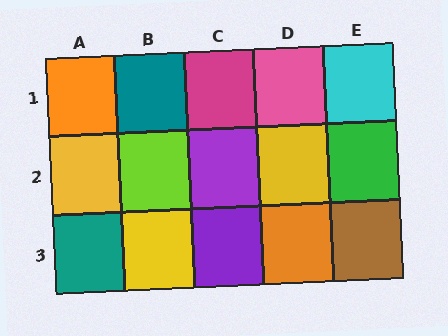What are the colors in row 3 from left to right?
Teal, yellow, purple, orange, brown.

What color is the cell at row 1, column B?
Teal.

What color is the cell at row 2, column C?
Purple.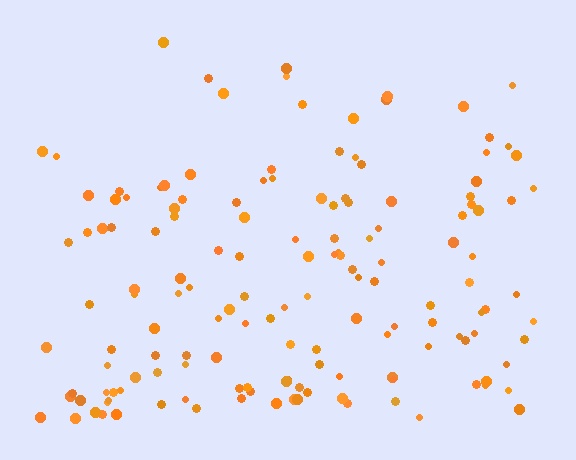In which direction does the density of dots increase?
From top to bottom, with the bottom side densest.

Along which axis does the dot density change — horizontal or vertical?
Vertical.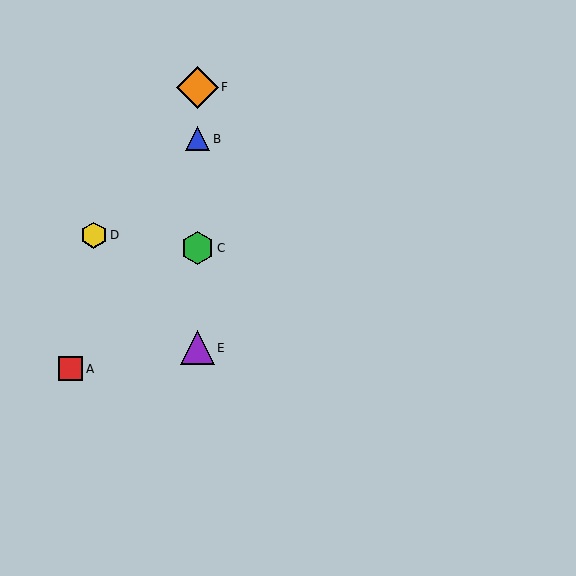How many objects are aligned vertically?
4 objects (B, C, E, F) are aligned vertically.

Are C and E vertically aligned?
Yes, both are at x≈197.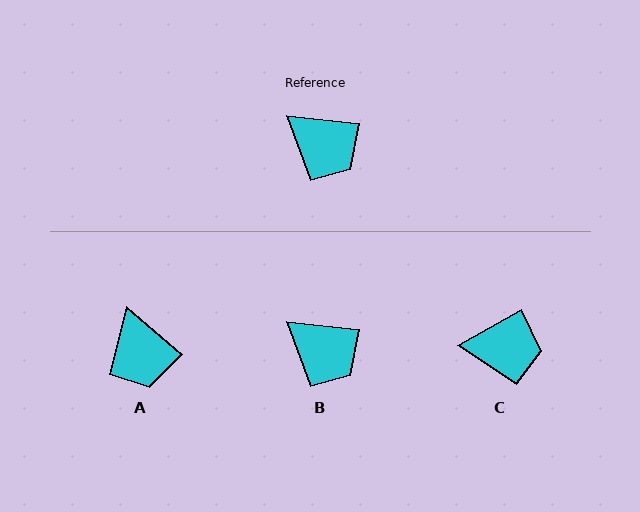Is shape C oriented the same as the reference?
No, it is off by about 36 degrees.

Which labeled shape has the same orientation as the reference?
B.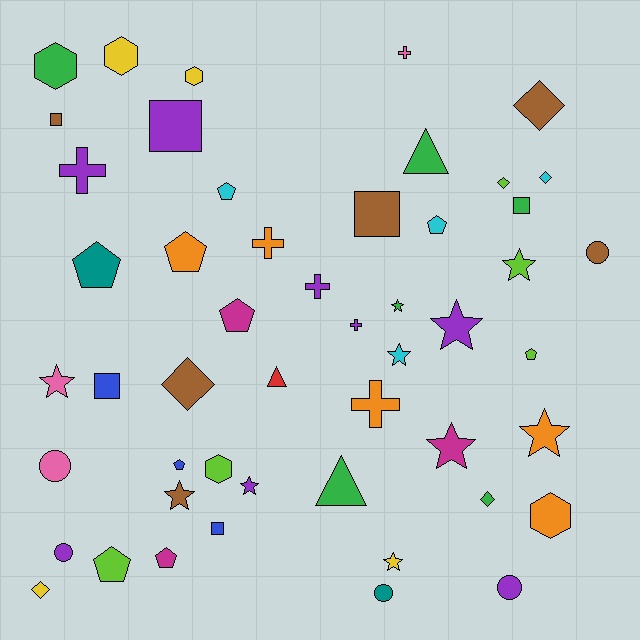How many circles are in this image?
There are 5 circles.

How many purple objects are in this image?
There are 8 purple objects.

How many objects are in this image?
There are 50 objects.